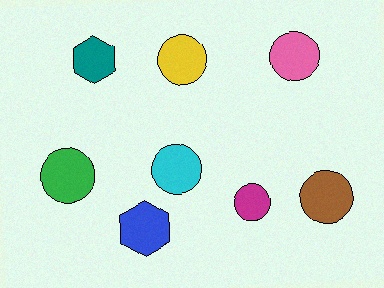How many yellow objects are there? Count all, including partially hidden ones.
There is 1 yellow object.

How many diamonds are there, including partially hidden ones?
There are no diamonds.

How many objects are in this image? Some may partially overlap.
There are 8 objects.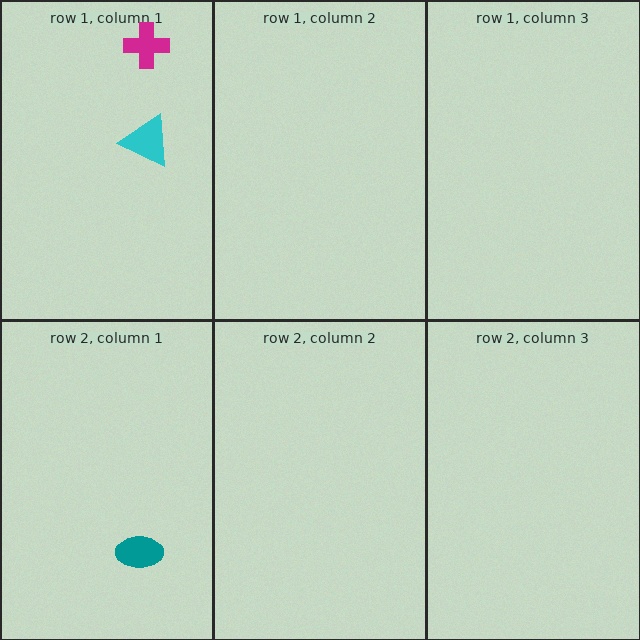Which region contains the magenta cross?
The row 1, column 1 region.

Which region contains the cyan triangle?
The row 1, column 1 region.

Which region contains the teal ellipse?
The row 2, column 1 region.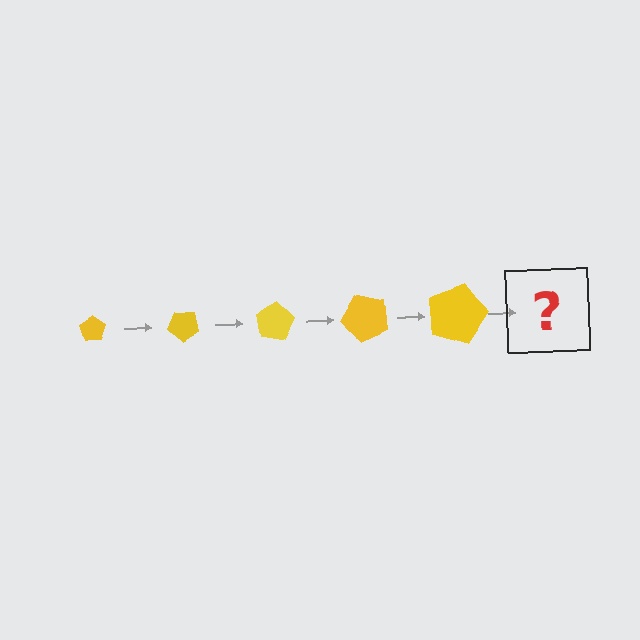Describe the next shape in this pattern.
It should be a pentagon, larger than the previous one and rotated 200 degrees from the start.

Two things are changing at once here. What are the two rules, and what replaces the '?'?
The two rules are that the pentagon grows larger each step and it rotates 40 degrees each step. The '?' should be a pentagon, larger than the previous one and rotated 200 degrees from the start.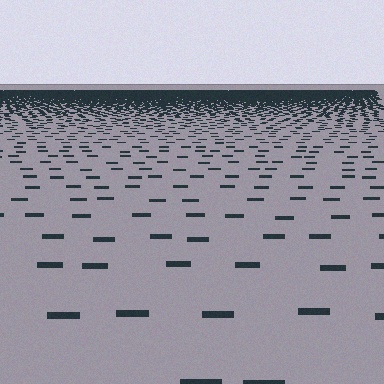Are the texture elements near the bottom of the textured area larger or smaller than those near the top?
Larger. Near the bottom, elements are closer to the viewer and appear at a bigger on-screen size.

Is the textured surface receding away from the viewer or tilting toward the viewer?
The surface is receding away from the viewer. Texture elements get smaller and denser toward the top.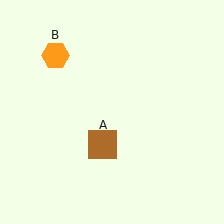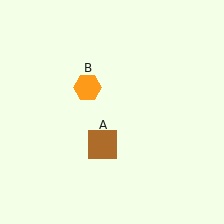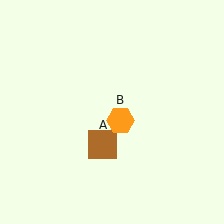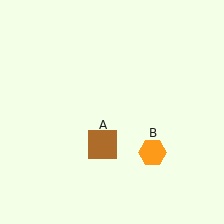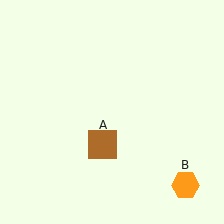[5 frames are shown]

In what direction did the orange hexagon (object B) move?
The orange hexagon (object B) moved down and to the right.